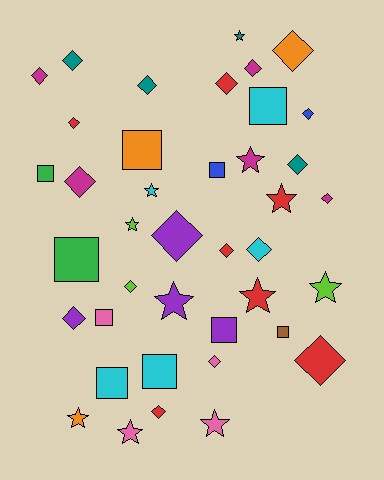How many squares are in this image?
There are 10 squares.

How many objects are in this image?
There are 40 objects.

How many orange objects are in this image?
There are 3 orange objects.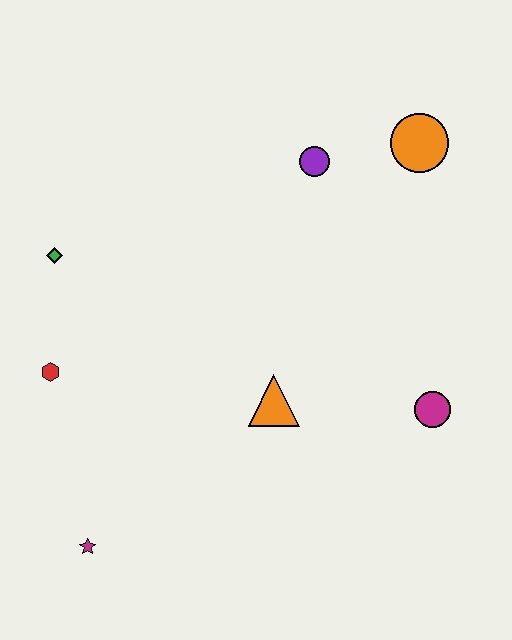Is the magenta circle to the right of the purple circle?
Yes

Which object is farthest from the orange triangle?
The orange circle is farthest from the orange triangle.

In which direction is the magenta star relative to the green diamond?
The magenta star is below the green diamond.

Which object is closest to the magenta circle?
The orange triangle is closest to the magenta circle.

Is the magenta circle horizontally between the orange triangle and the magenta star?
No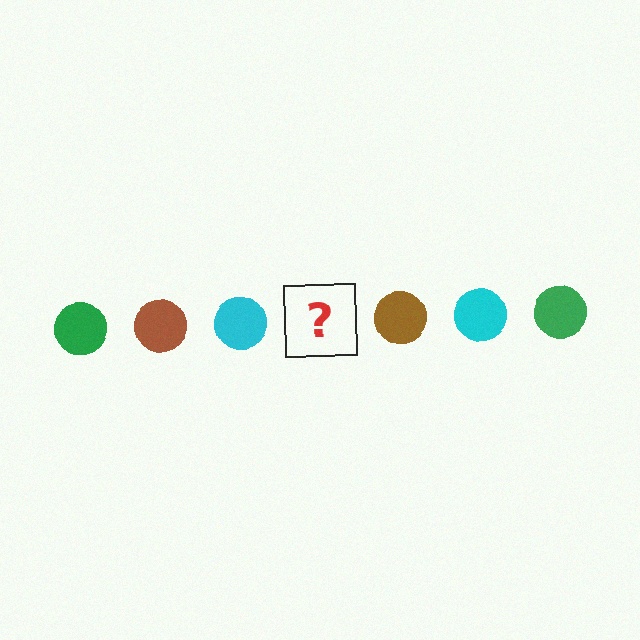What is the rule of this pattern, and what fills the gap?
The rule is that the pattern cycles through green, brown, cyan circles. The gap should be filled with a green circle.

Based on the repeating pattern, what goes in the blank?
The blank should be a green circle.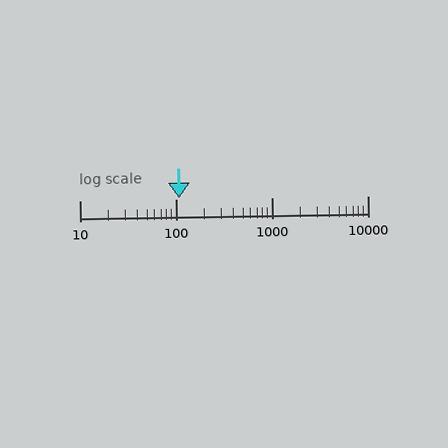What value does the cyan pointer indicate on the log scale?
The pointer indicates approximately 110.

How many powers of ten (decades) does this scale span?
The scale spans 3 decades, from 10 to 10000.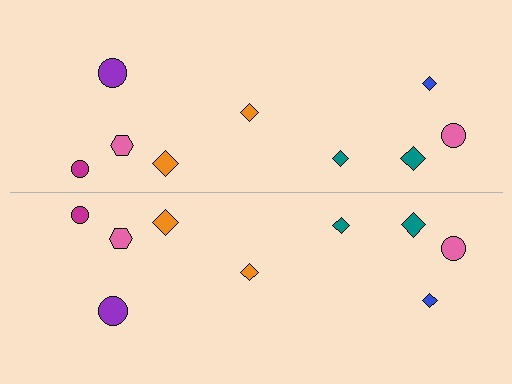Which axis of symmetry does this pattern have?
The pattern has a horizontal axis of symmetry running through the center of the image.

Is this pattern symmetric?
Yes, this pattern has bilateral (reflection) symmetry.